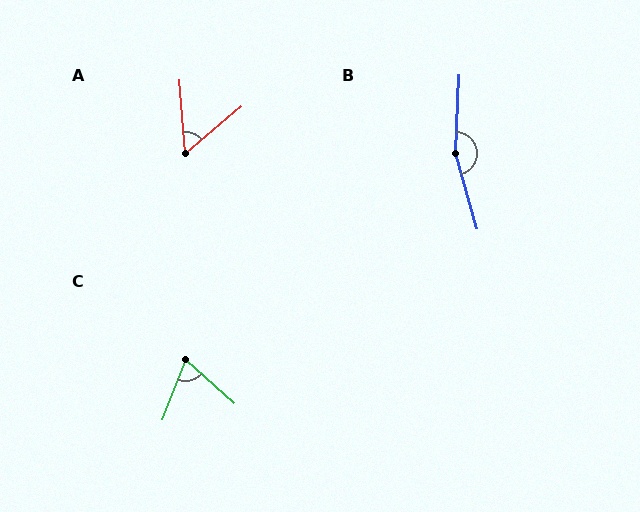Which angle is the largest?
B, at approximately 162 degrees.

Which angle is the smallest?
A, at approximately 54 degrees.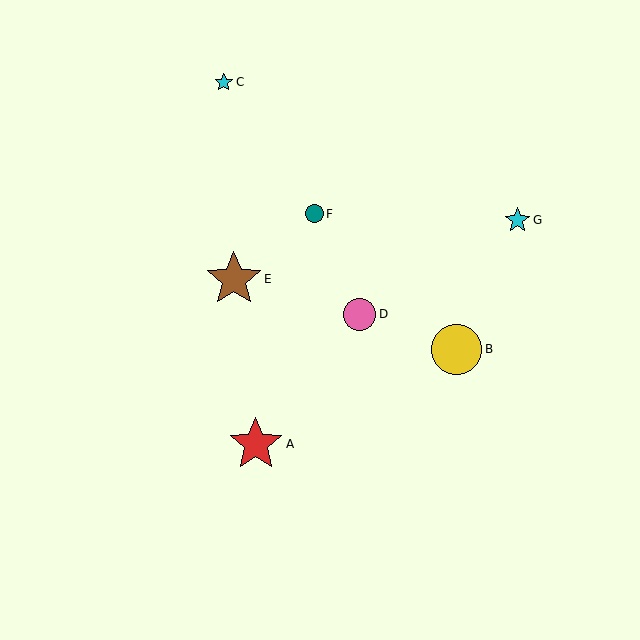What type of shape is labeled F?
Shape F is a teal circle.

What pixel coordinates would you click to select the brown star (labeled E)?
Click at (234, 279) to select the brown star E.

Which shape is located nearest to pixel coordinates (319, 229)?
The teal circle (labeled F) at (314, 214) is nearest to that location.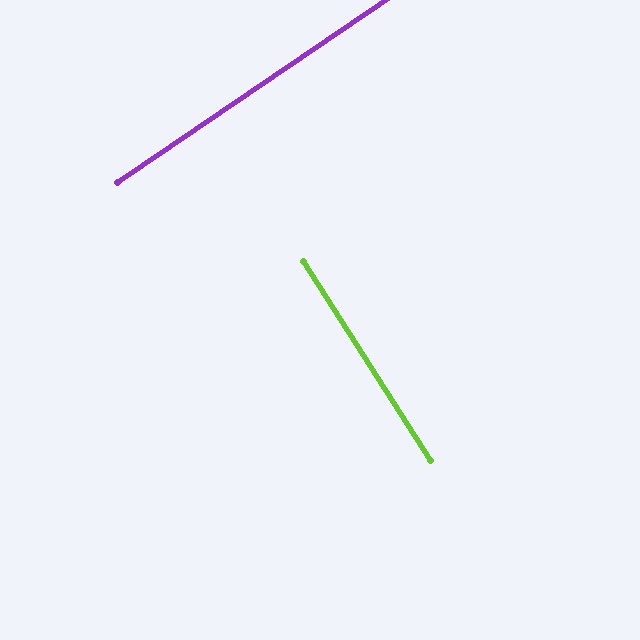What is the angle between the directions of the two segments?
Approximately 88 degrees.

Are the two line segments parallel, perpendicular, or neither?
Perpendicular — they meet at approximately 88°.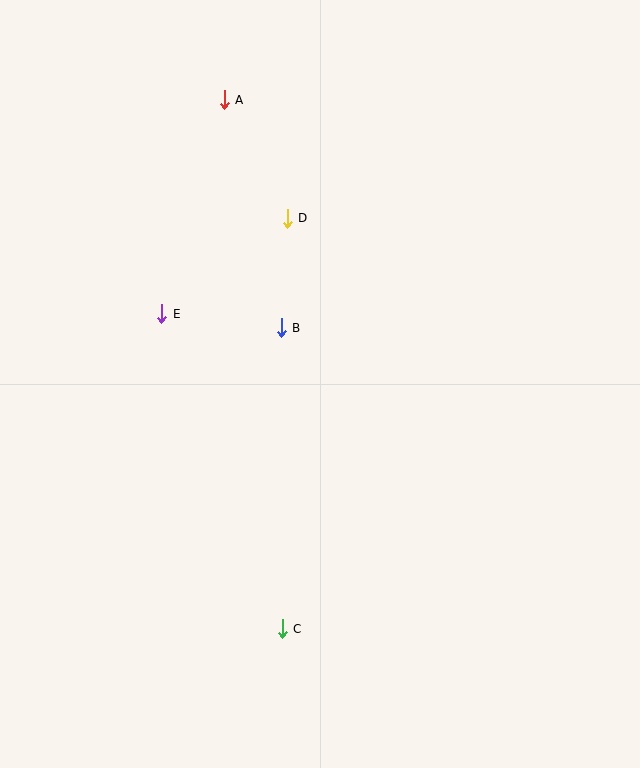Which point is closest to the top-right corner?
Point D is closest to the top-right corner.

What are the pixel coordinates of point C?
Point C is at (282, 629).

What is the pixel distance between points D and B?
The distance between D and B is 110 pixels.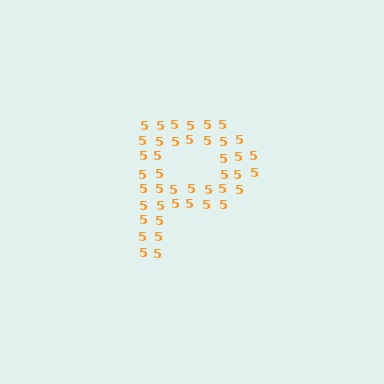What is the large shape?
The large shape is the letter P.